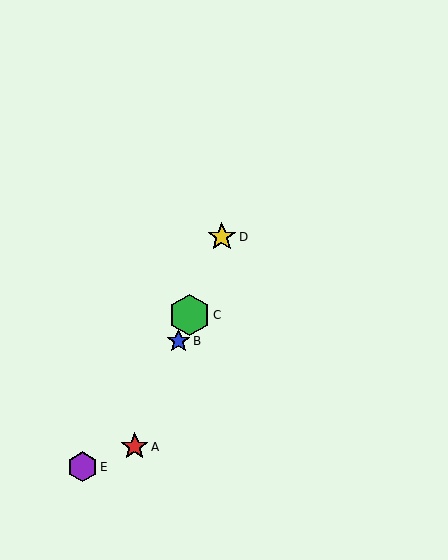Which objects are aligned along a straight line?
Objects A, B, C, D are aligned along a straight line.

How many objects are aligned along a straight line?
4 objects (A, B, C, D) are aligned along a straight line.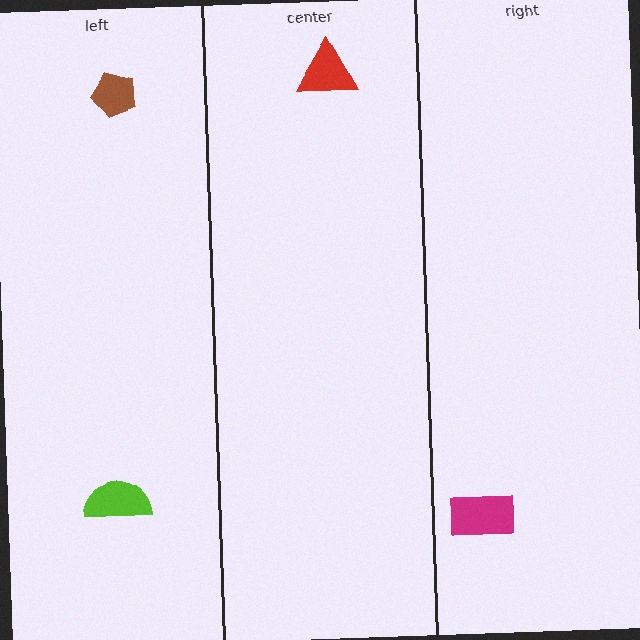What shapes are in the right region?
The magenta rectangle.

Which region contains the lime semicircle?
The left region.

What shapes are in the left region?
The brown pentagon, the lime semicircle.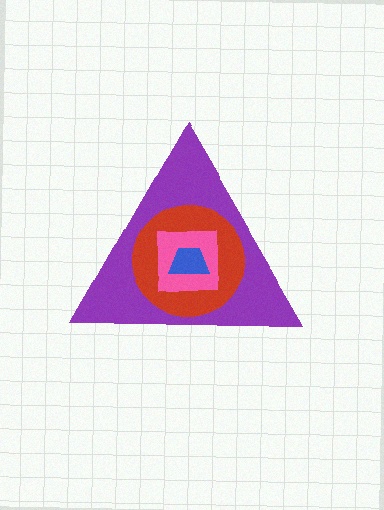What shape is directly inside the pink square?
The blue trapezoid.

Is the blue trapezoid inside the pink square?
Yes.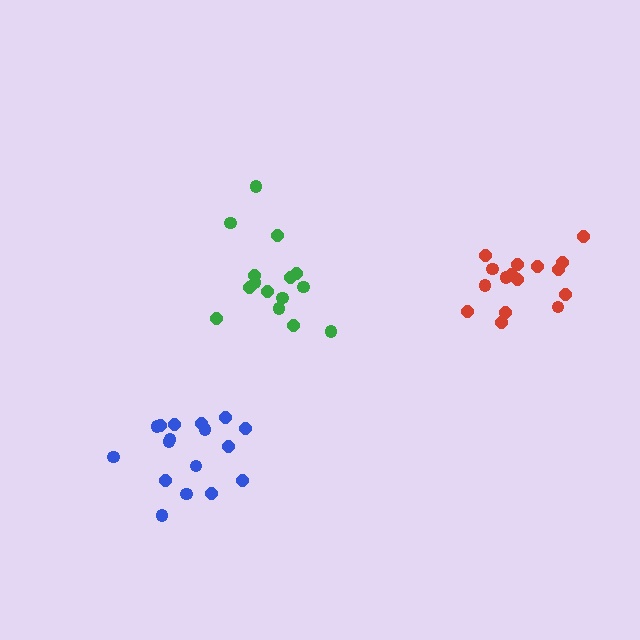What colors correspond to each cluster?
The clusters are colored: red, blue, green.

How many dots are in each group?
Group 1: 16 dots, Group 2: 17 dots, Group 3: 15 dots (48 total).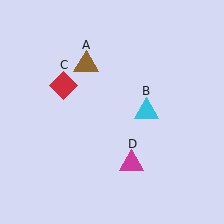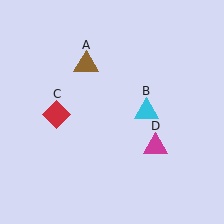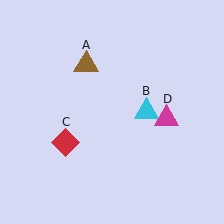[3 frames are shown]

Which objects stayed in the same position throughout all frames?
Brown triangle (object A) and cyan triangle (object B) remained stationary.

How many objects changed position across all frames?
2 objects changed position: red diamond (object C), magenta triangle (object D).